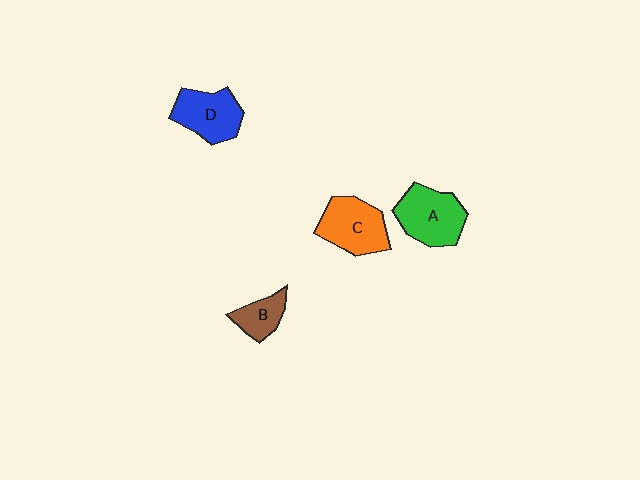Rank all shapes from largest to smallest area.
From largest to smallest: A (green), C (orange), D (blue), B (brown).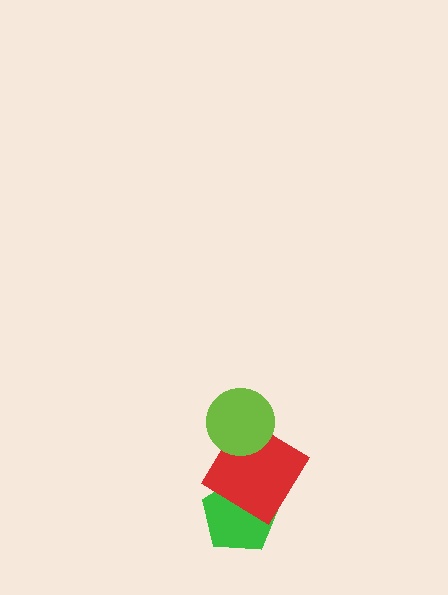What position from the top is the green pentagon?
The green pentagon is 3rd from the top.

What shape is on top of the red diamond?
The lime circle is on top of the red diamond.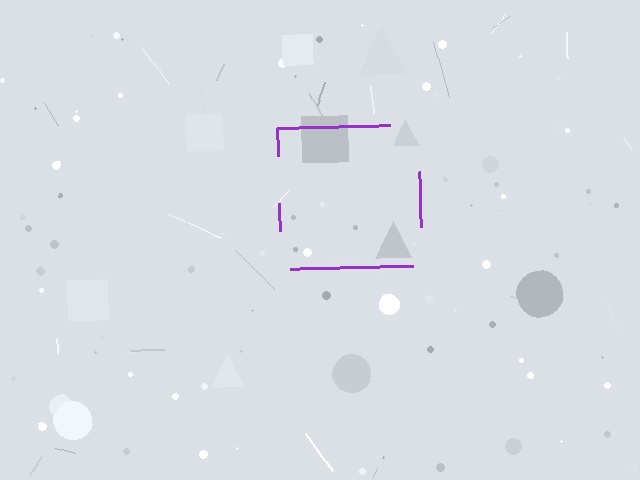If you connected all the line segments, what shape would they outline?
They would outline a square.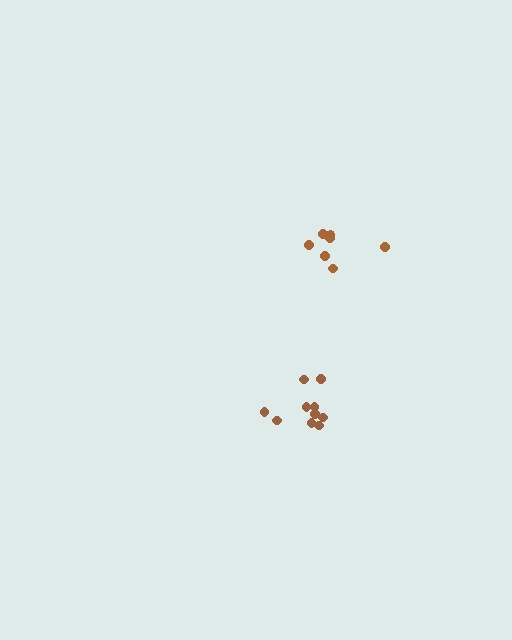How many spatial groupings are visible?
There are 2 spatial groupings.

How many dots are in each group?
Group 1: 10 dots, Group 2: 7 dots (17 total).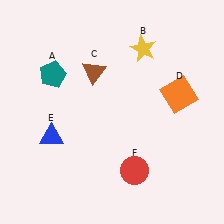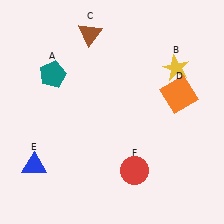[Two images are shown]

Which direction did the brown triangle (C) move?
The brown triangle (C) moved up.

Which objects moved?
The objects that moved are: the yellow star (B), the brown triangle (C), the blue triangle (E).